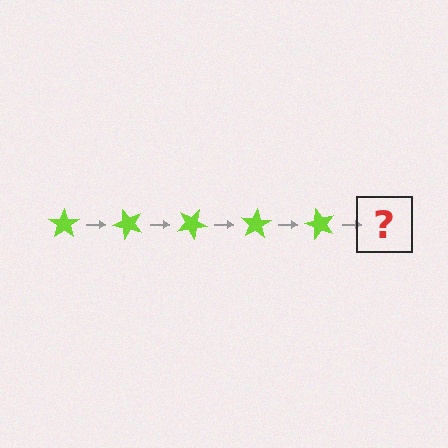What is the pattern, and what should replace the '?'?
The pattern is that the star rotates 50 degrees each step. The '?' should be a lime star rotated 250 degrees.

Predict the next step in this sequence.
The next step is a lime star rotated 250 degrees.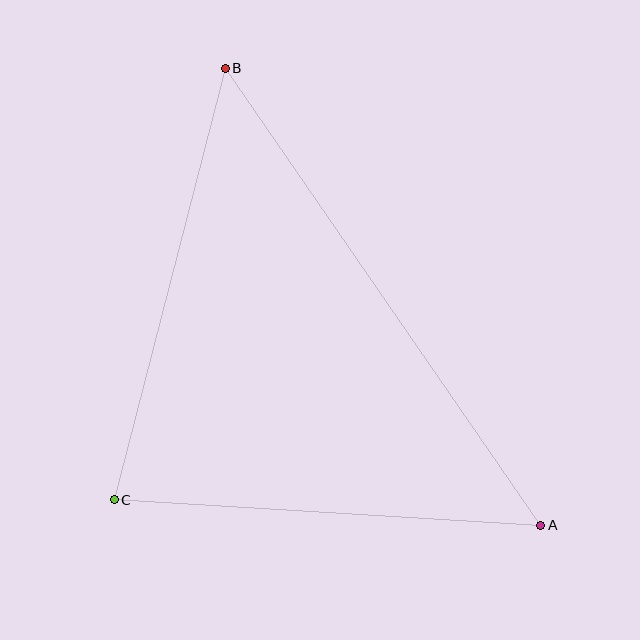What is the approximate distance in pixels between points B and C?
The distance between B and C is approximately 445 pixels.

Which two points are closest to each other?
Points A and C are closest to each other.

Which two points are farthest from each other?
Points A and B are farthest from each other.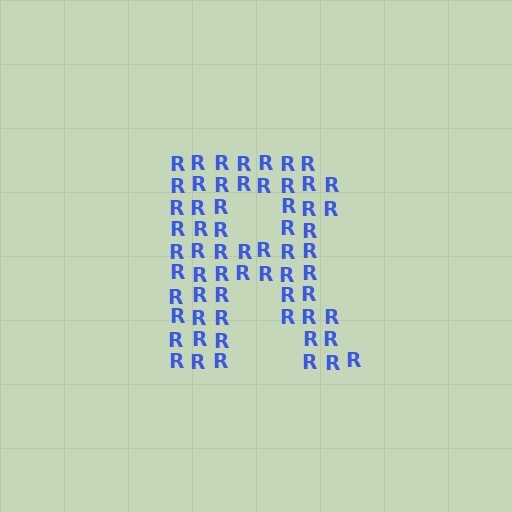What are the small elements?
The small elements are letter R's.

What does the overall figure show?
The overall figure shows the letter R.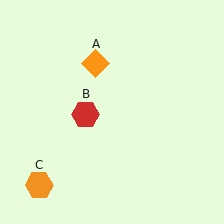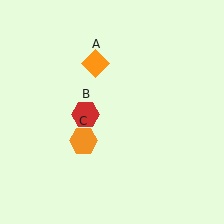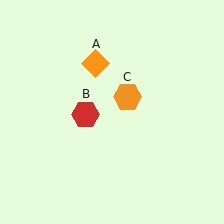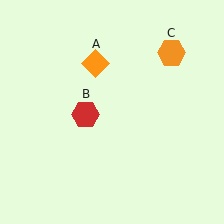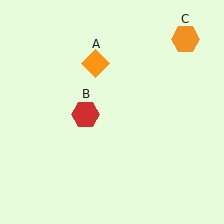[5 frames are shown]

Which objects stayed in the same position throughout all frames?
Orange diamond (object A) and red hexagon (object B) remained stationary.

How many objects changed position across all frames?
1 object changed position: orange hexagon (object C).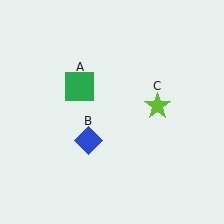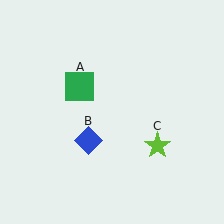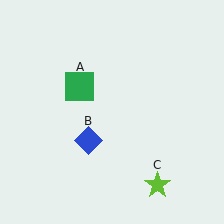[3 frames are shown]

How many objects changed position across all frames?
1 object changed position: lime star (object C).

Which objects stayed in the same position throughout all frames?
Green square (object A) and blue diamond (object B) remained stationary.